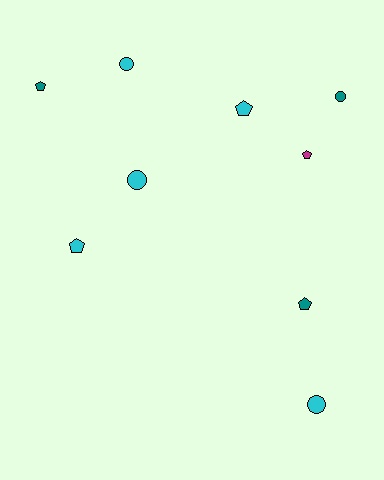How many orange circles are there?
There are no orange circles.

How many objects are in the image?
There are 9 objects.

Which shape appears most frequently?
Pentagon, with 5 objects.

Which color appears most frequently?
Cyan, with 5 objects.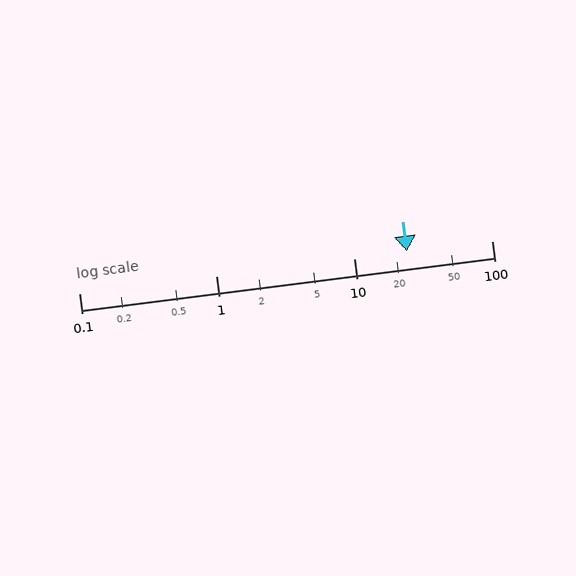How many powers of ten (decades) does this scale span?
The scale spans 3 decades, from 0.1 to 100.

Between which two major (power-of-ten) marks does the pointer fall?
The pointer is between 10 and 100.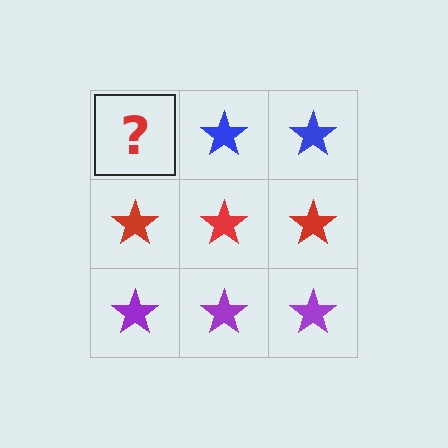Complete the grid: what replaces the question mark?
The question mark should be replaced with a blue star.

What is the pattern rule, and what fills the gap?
The rule is that each row has a consistent color. The gap should be filled with a blue star.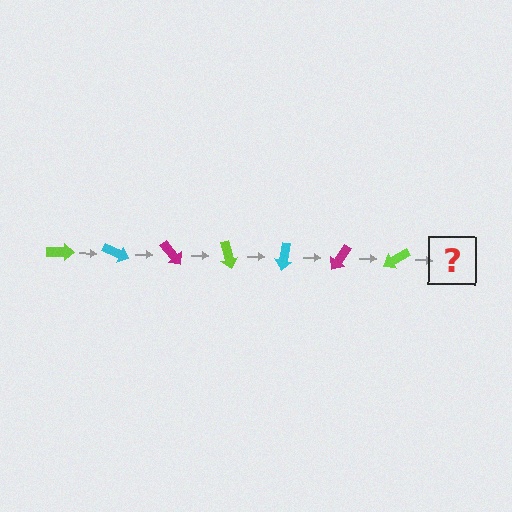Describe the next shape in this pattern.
It should be a cyan arrow, rotated 175 degrees from the start.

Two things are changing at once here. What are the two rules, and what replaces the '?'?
The two rules are that it rotates 25 degrees each step and the color cycles through lime, cyan, and magenta. The '?' should be a cyan arrow, rotated 175 degrees from the start.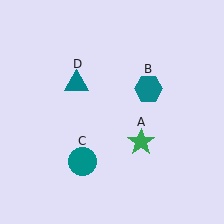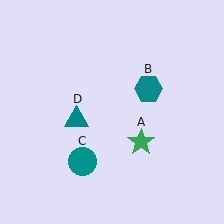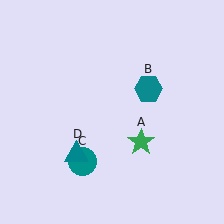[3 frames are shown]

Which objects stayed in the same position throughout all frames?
Green star (object A) and teal hexagon (object B) and teal circle (object C) remained stationary.